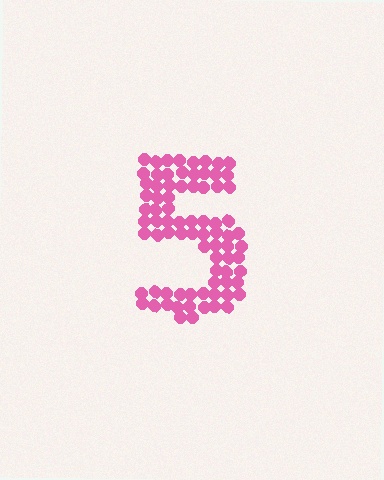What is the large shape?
The large shape is the digit 5.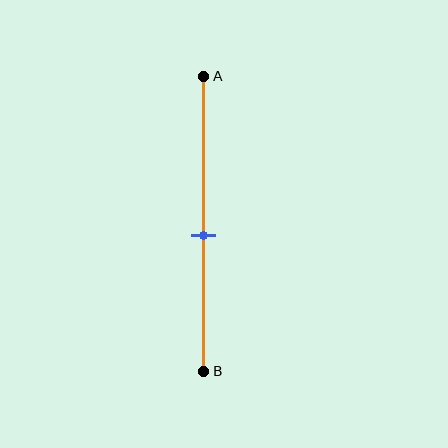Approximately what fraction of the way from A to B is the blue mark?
The blue mark is approximately 55% of the way from A to B.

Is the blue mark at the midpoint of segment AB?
No, the mark is at about 55% from A, not at the 50% midpoint.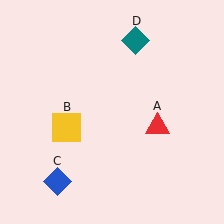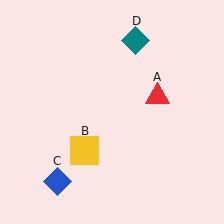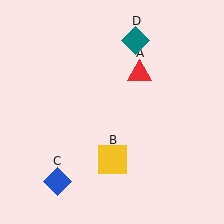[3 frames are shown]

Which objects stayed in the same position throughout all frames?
Blue diamond (object C) and teal diamond (object D) remained stationary.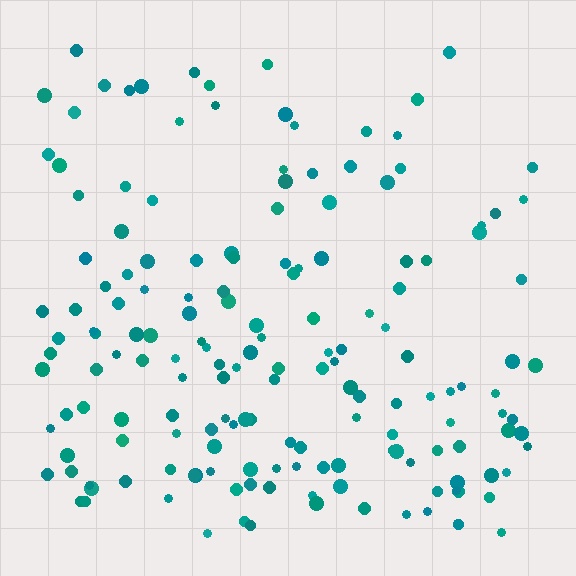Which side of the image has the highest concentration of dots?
The bottom.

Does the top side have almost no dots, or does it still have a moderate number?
Still a moderate number, just noticeably fewer than the bottom.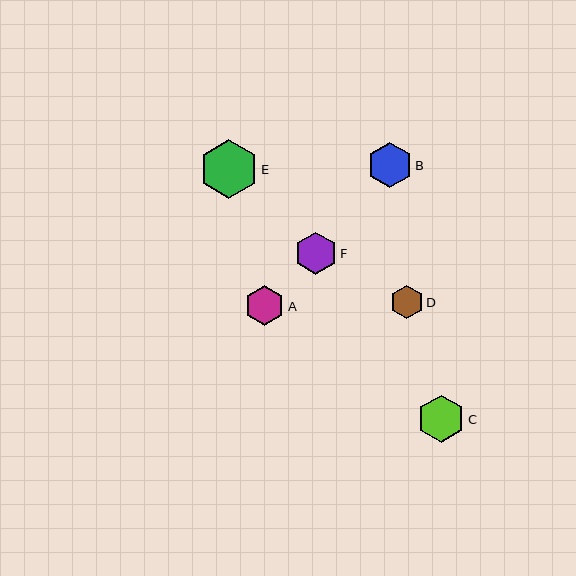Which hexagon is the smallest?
Hexagon D is the smallest with a size of approximately 33 pixels.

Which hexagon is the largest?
Hexagon E is the largest with a size of approximately 58 pixels.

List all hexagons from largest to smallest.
From largest to smallest: E, C, B, F, A, D.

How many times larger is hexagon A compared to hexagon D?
Hexagon A is approximately 1.2 times the size of hexagon D.